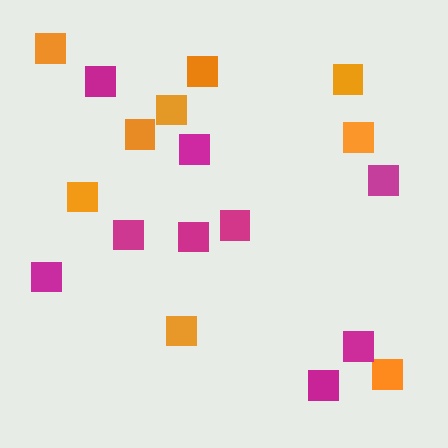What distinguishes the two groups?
There are 2 groups: one group of orange squares (9) and one group of magenta squares (9).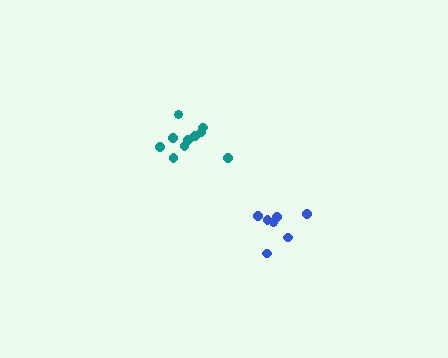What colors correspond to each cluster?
The clusters are colored: teal, blue.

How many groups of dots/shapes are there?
There are 2 groups.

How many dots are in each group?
Group 1: 10 dots, Group 2: 7 dots (17 total).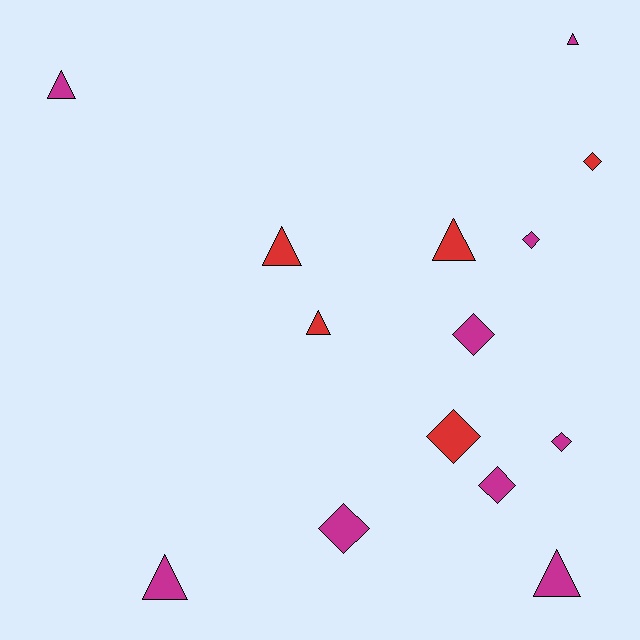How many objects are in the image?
There are 14 objects.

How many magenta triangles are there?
There are 4 magenta triangles.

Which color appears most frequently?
Magenta, with 9 objects.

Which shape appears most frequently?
Triangle, with 7 objects.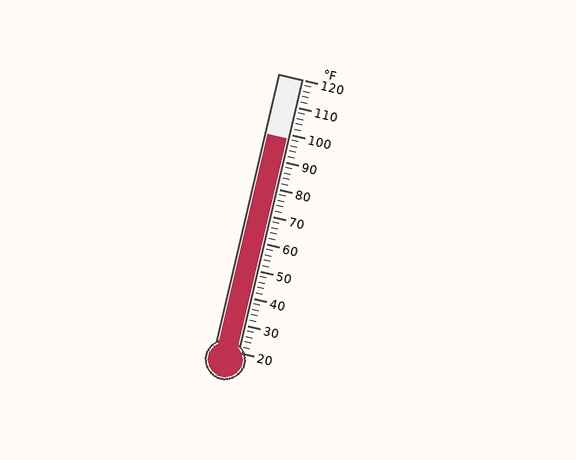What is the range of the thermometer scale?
The thermometer scale ranges from 20°F to 120°F.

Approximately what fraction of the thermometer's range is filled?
The thermometer is filled to approximately 80% of its range.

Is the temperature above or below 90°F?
The temperature is above 90°F.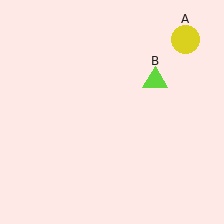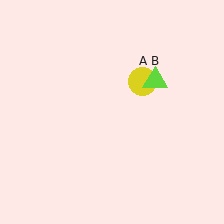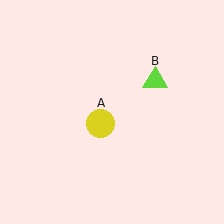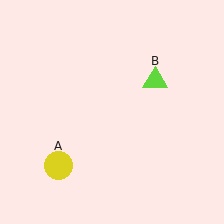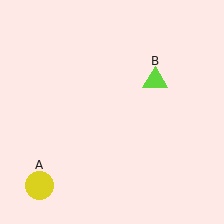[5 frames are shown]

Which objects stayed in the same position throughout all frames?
Lime triangle (object B) remained stationary.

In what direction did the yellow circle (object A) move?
The yellow circle (object A) moved down and to the left.